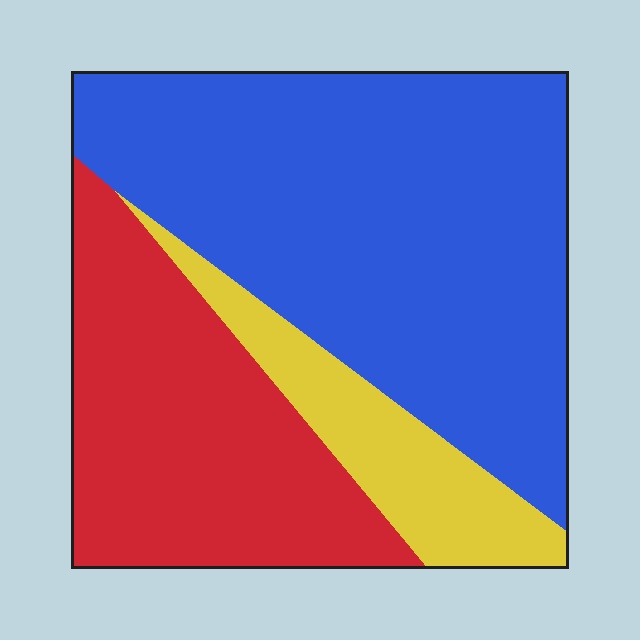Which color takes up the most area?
Blue, at roughly 55%.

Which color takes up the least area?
Yellow, at roughly 15%.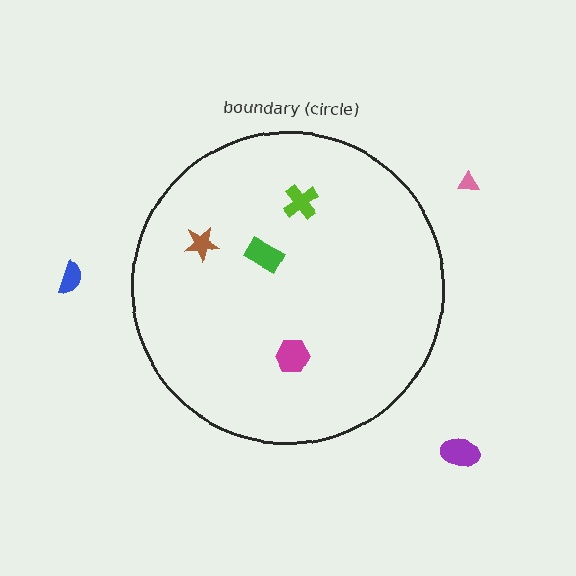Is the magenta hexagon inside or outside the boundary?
Inside.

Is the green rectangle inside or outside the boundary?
Inside.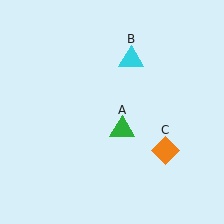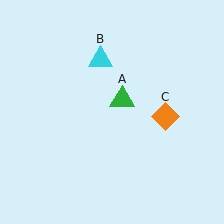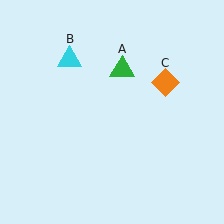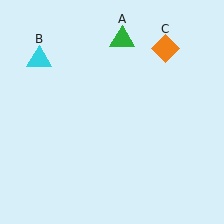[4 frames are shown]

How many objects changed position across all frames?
3 objects changed position: green triangle (object A), cyan triangle (object B), orange diamond (object C).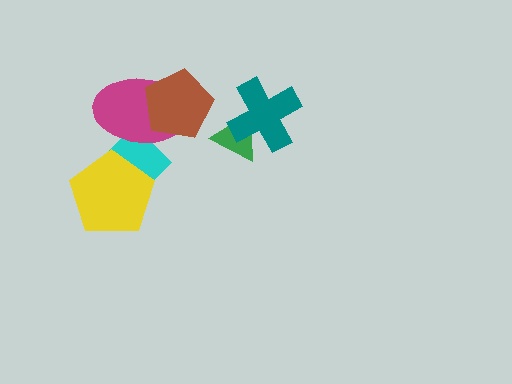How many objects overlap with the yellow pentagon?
1 object overlaps with the yellow pentagon.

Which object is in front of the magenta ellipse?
The brown pentagon is in front of the magenta ellipse.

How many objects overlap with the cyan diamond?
2 objects overlap with the cyan diamond.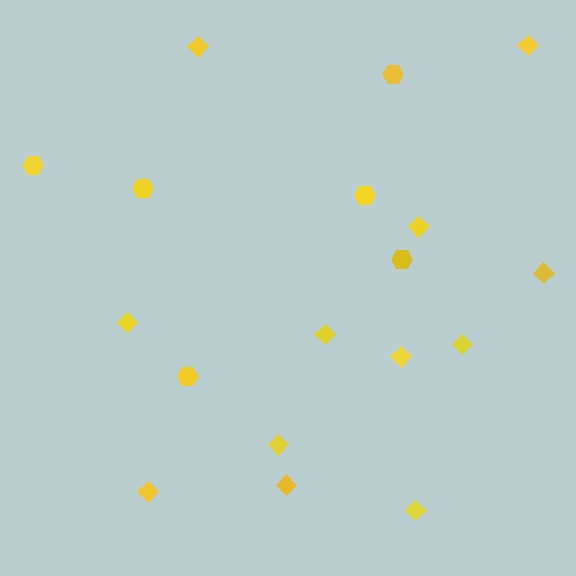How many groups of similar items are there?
There are 2 groups: one group of diamonds (12) and one group of hexagons (6).